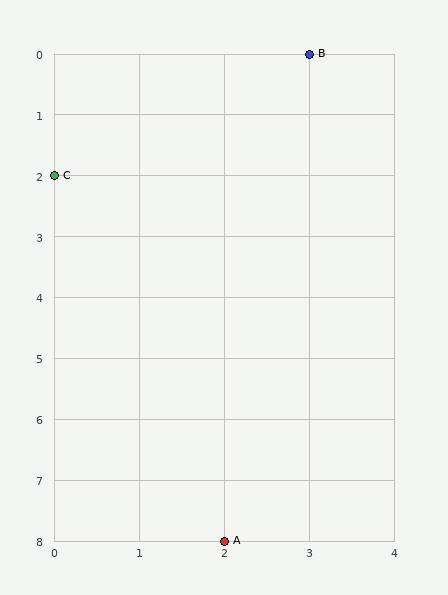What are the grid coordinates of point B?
Point B is at grid coordinates (3, 0).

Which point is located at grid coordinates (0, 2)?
Point C is at (0, 2).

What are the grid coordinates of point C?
Point C is at grid coordinates (0, 2).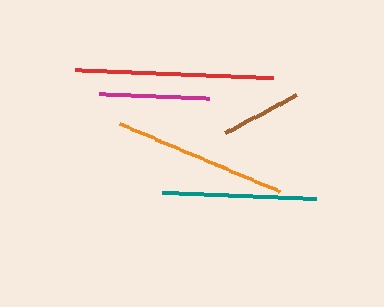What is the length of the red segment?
The red segment is approximately 198 pixels long.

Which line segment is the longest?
The red line is the longest at approximately 198 pixels.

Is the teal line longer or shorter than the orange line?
The orange line is longer than the teal line.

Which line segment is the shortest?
The brown line is the shortest at approximately 82 pixels.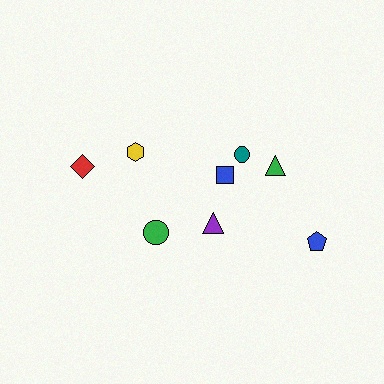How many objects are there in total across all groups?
There are 8 objects.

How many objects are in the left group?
There are 3 objects.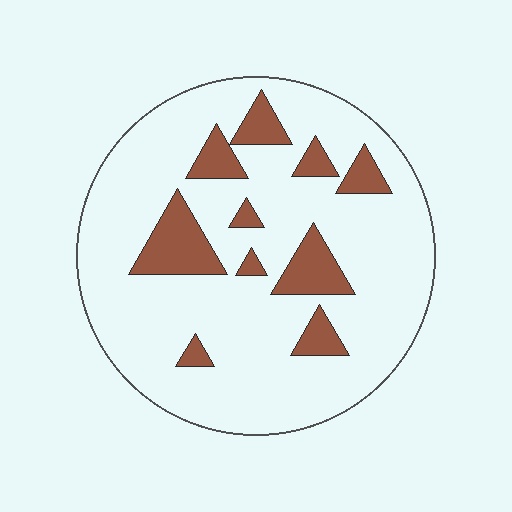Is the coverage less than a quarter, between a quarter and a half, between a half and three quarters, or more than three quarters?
Less than a quarter.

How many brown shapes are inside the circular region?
10.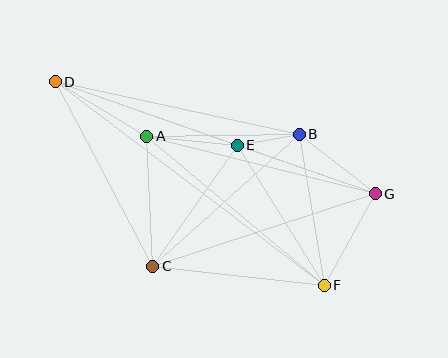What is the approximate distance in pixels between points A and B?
The distance between A and B is approximately 153 pixels.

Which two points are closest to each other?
Points B and E are closest to each other.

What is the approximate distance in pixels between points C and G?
The distance between C and G is approximately 234 pixels.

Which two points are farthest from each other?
Points D and G are farthest from each other.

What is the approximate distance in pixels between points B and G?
The distance between B and G is approximately 97 pixels.